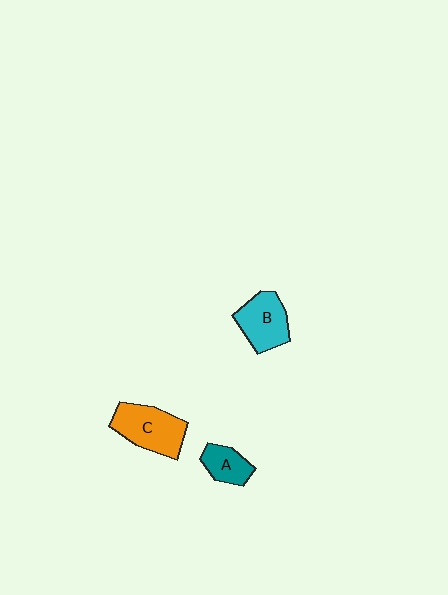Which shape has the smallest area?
Shape A (teal).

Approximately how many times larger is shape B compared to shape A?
Approximately 1.6 times.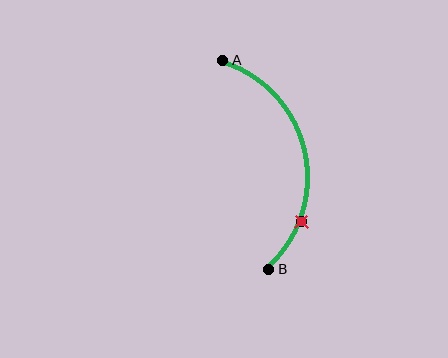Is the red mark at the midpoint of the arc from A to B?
No. The red mark lies on the arc but is closer to endpoint B. The arc midpoint would be at the point on the curve equidistant along the arc from both A and B.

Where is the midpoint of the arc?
The arc midpoint is the point on the curve farthest from the straight line joining A and B. It sits to the right of that line.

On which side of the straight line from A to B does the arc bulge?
The arc bulges to the right of the straight line connecting A and B.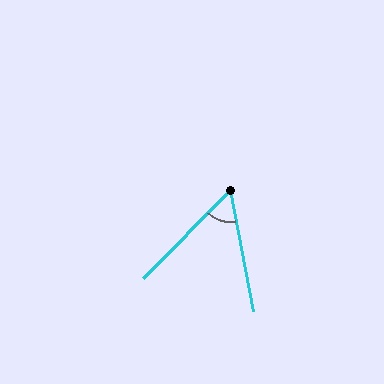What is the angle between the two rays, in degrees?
Approximately 55 degrees.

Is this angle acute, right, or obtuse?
It is acute.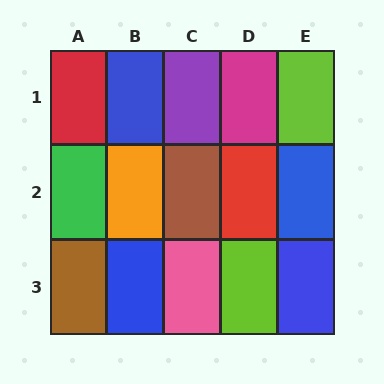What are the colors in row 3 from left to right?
Brown, blue, pink, lime, blue.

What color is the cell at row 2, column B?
Orange.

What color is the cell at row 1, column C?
Purple.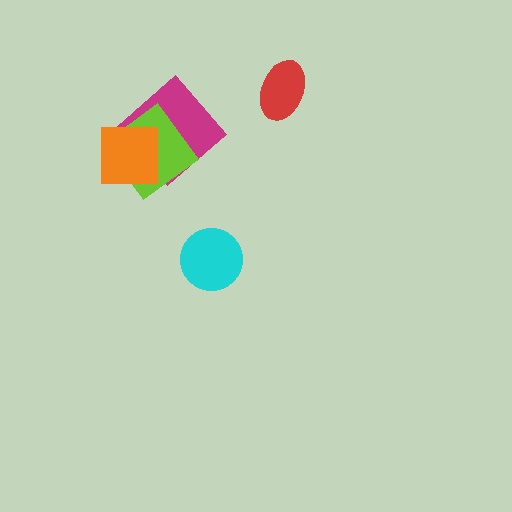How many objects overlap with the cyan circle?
0 objects overlap with the cyan circle.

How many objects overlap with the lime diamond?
2 objects overlap with the lime diamond.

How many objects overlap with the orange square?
2 objects overlap with the orange square.